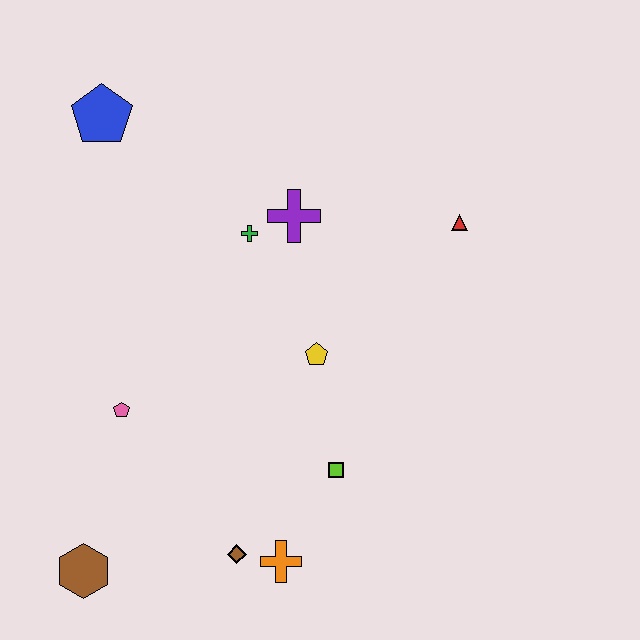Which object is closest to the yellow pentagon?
The lime square is closest to the yellow pentagon.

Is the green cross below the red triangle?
Yes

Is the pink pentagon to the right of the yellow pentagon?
No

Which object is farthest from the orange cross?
The blue pentagon is farthest from the orange cross.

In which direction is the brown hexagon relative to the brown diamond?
The brown hexagon is to the left of the brown diamond.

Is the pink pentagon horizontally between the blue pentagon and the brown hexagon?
No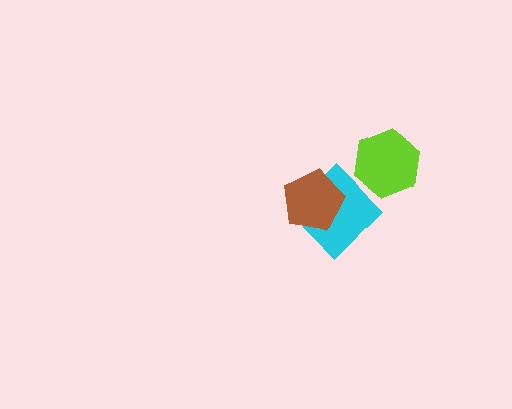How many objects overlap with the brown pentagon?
1 object overlaps with the brown pentagon.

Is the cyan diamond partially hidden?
Yes, it is partially covered by another shape.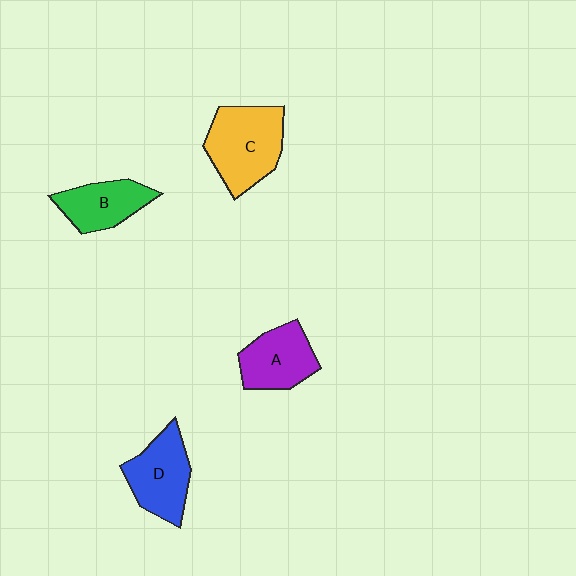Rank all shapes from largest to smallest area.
From largest to smallest: C (yellow), D (blue), A (purple), B (green).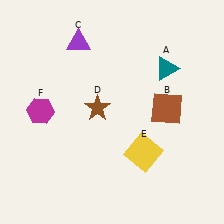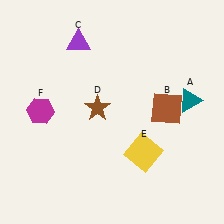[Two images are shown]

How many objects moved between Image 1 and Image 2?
1 object moved between the two images.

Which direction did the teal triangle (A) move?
The teal triangle (A) moved down.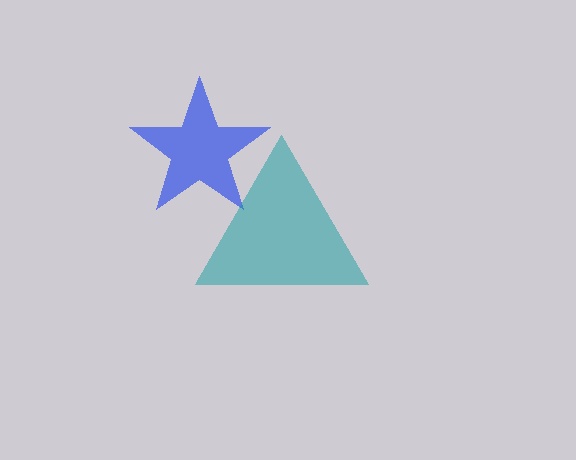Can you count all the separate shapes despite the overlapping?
Yes, there are 2 separate shapes.